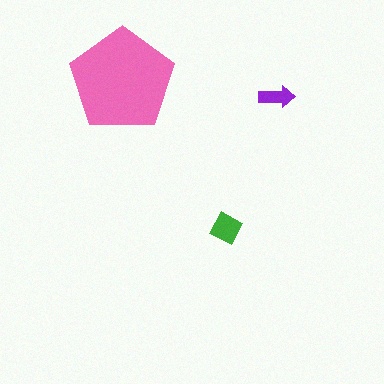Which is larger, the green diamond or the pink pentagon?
The pink pentagon.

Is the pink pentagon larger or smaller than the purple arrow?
Larger.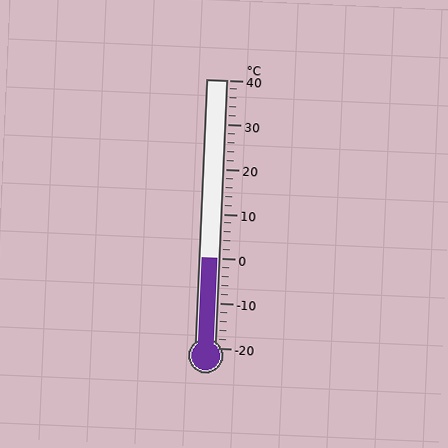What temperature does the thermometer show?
The thermometer shows approximately 0°C.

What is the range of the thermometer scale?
The thermometer scale ranges from -20°C to 40°C.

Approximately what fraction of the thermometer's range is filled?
The thermometer is filled to approximately 35% of its range.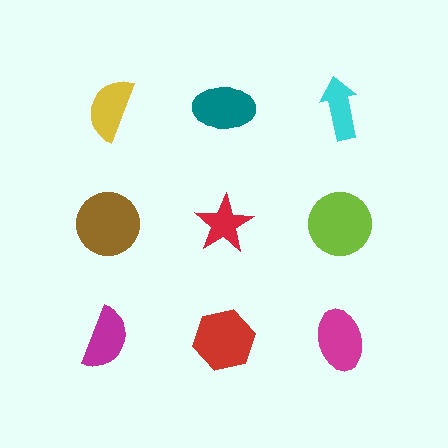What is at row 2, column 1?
A brown circle.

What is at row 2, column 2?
A red star.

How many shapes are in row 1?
3 shapes.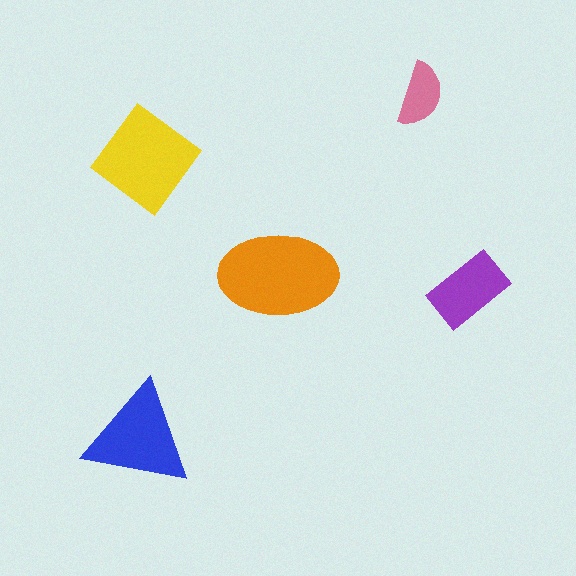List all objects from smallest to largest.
The pink semicircle, the purple rectangle, the blue triangle, the yellow diamond, the orange ellipse.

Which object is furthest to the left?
The blue triangle is leftmost.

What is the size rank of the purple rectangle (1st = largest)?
4th.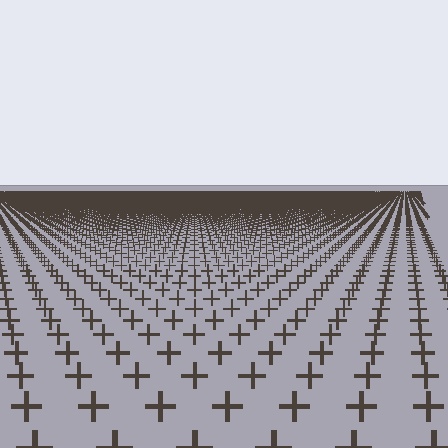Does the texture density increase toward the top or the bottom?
Density increases toward the top.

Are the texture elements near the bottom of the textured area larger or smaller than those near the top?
Larger. Near the bottom, elements are closer to the viewer and appear at a bigger on-screen size.